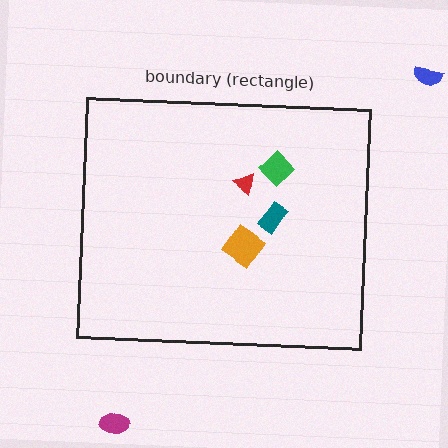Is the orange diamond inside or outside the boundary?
Inside.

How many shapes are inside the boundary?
4 inside, 2 outside.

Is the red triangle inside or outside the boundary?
Inside.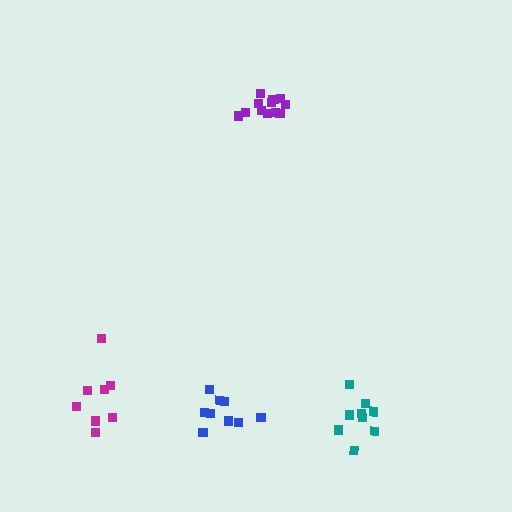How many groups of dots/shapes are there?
There are 4 groups.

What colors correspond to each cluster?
The clusters are colored: blue, purple, magenta, teal.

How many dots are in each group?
Group 1: 9 dots, Group 2: 13 dots, Group 3: 8 dots, Group 4: 10 dots (40 total).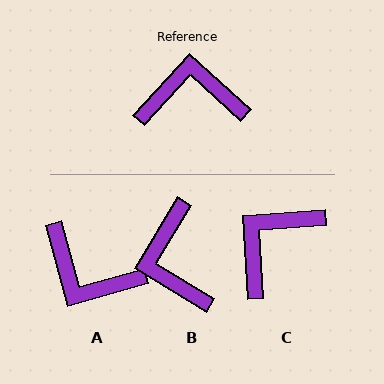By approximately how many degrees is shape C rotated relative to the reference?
Approximately 46 degrees counter-clockwise.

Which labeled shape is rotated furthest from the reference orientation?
A, about 148 degrees away.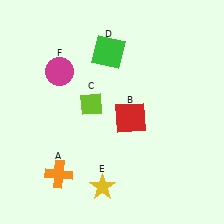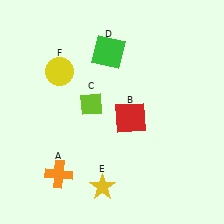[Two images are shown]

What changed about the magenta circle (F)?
In Image 1, F is magenta. In Image 2, it changed to yellow.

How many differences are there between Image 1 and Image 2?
There is 1 difference between the two images.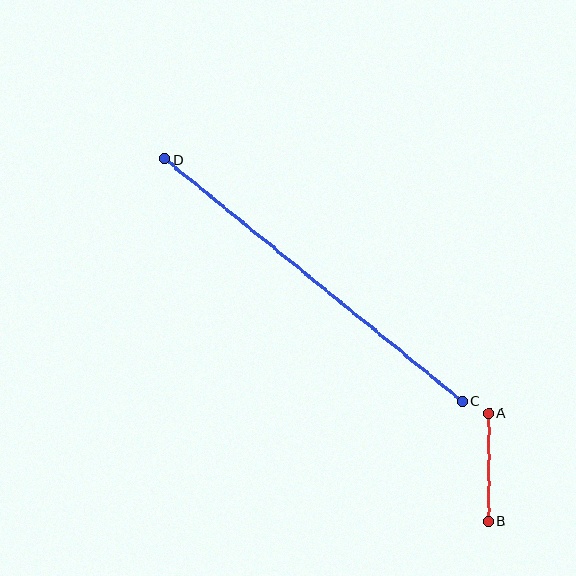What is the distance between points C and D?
The distance is approximately 384 pixels.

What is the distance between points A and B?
The distance is approximately 108 pixels.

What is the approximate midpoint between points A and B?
The midpoint is at approximately (488, 467) pixels.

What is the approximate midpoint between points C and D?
The midpoint is at approximately (313, 280) pixels.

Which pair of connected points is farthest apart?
Points C and D are farthest apart.